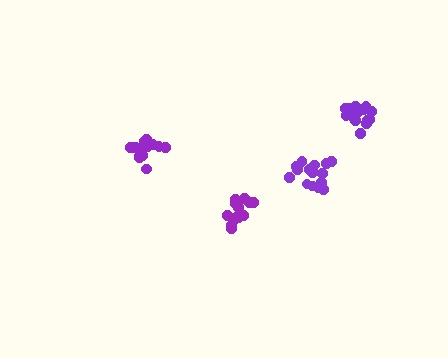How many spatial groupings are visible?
There are 4 spatial groupings.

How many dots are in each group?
Group 1: 15 dots, Group 2: 16 dots, Group 3: 15 dots, Group 4: 14 dots (60 total).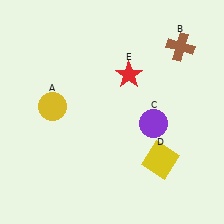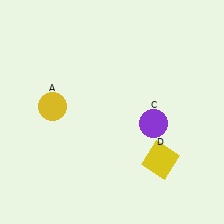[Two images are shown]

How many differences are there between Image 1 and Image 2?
There are 2 differences between the two images.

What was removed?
The red star (E), the brown cross (B) were removed in Image 2.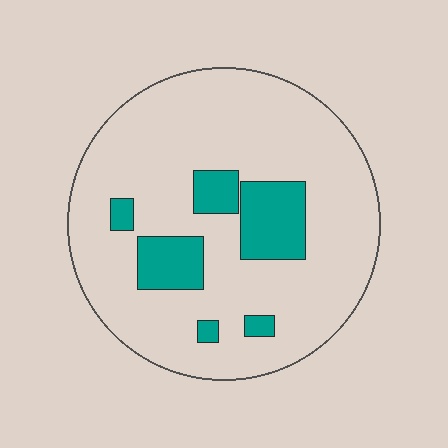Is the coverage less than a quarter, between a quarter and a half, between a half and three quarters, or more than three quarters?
Less than a quarter.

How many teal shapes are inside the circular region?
6.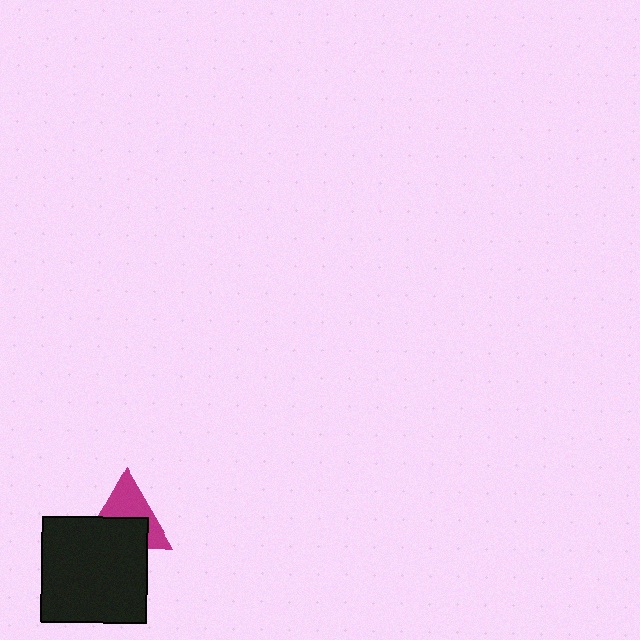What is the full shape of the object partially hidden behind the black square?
The partially hidden object is a magenta triangle.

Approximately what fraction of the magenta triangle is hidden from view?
Roughly 49% of the magenta triangle is hidden behind the black square.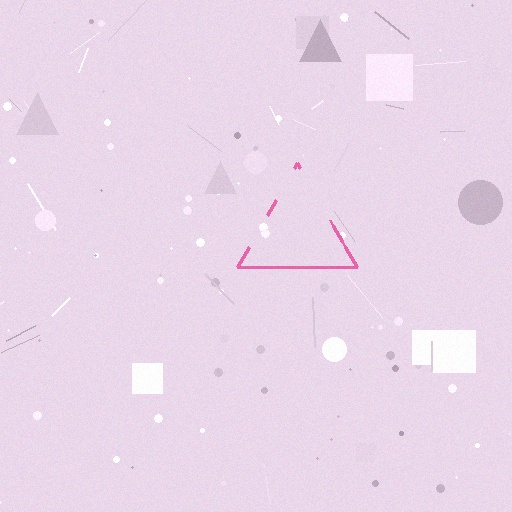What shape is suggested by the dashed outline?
The dashed outline suggests a triangle.